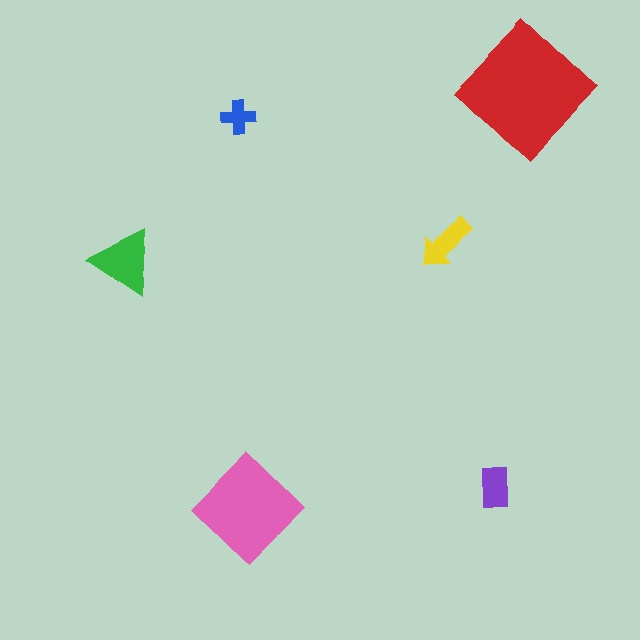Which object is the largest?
The red diamond.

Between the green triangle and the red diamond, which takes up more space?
The red diamond.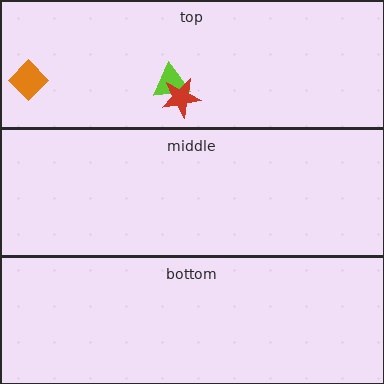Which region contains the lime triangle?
The top region.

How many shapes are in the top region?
3.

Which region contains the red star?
The top region.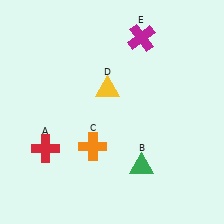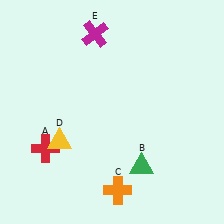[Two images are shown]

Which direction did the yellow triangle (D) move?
The yellow triangle (D) moved down.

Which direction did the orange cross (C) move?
The orange cross (C) moved down.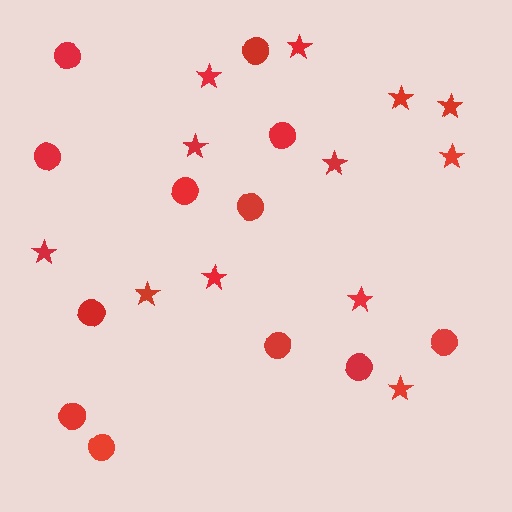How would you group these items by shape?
There are 2 groups: one group of stars (12) and one group of circles (12).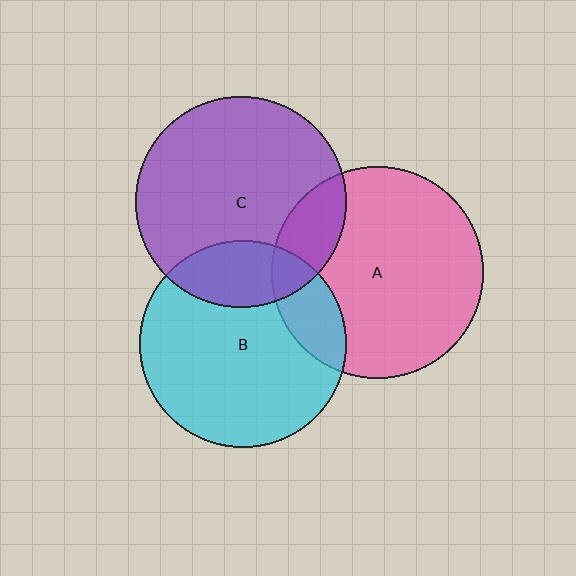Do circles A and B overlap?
Yes.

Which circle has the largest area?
Circle A (pink).